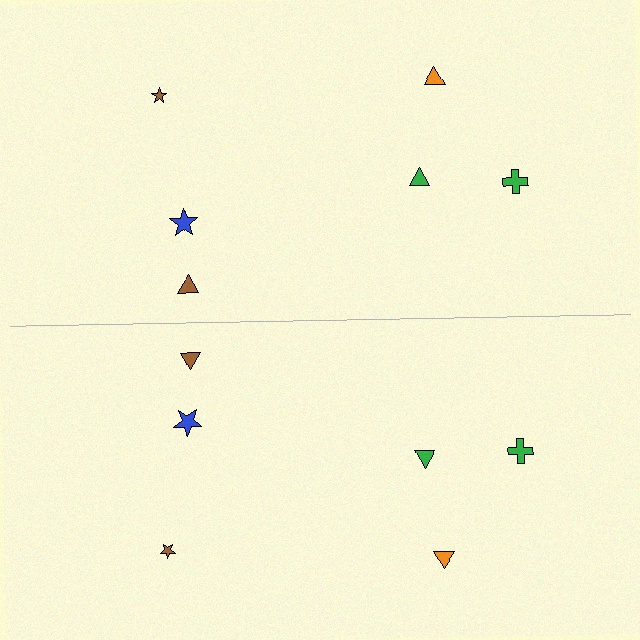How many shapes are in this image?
There are 12 shapes in this image.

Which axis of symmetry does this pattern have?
The pattern has a horizontal axis of symmetry running through the center of the image.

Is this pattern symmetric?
Yes, this pattern has bilateral (reflection) symmetry.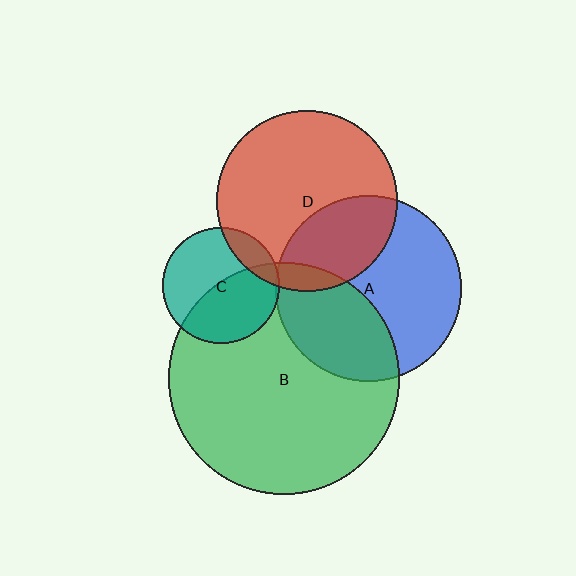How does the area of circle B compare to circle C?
Approximately 3.9 times.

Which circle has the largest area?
Circle B (green).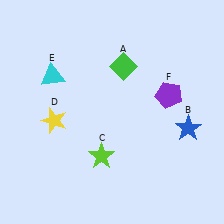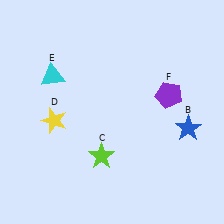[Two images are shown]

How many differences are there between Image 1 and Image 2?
There is 1 difference between the two images.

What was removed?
The green diamond (A) was removed in Image 2.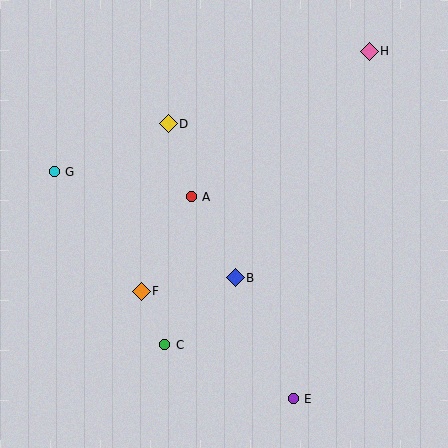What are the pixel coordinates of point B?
Point B is at (235, 278).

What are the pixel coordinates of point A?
Point A is at (191, 197).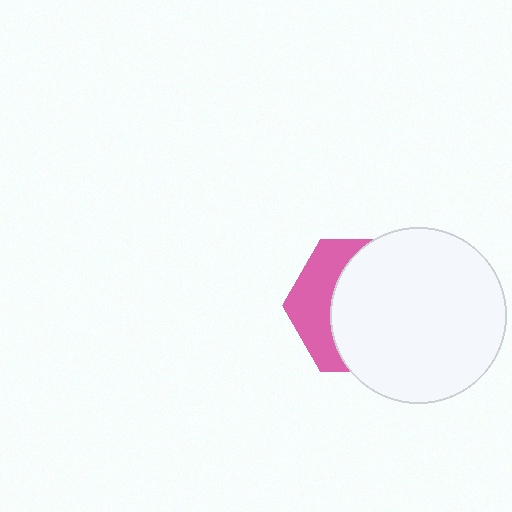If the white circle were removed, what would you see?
You would see the complete pink hexagon.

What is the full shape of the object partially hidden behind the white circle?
The partially hidden object is a pink hexagon.